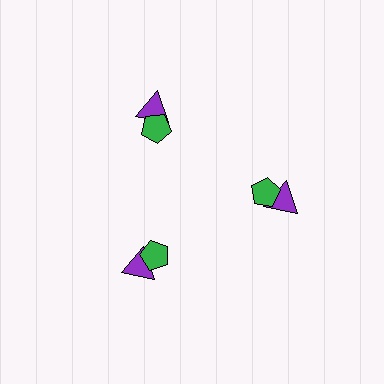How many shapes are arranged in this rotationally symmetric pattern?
There are 6 shapes, arranged in 3 groups of 2.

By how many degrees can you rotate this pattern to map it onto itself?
The pattern maps onto itself every 120 degrees of rotation.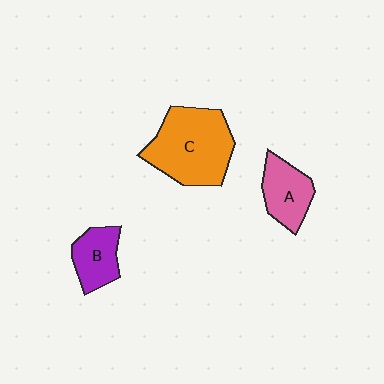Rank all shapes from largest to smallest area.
From largest to smallest: C (orange), A (pink), B (purple).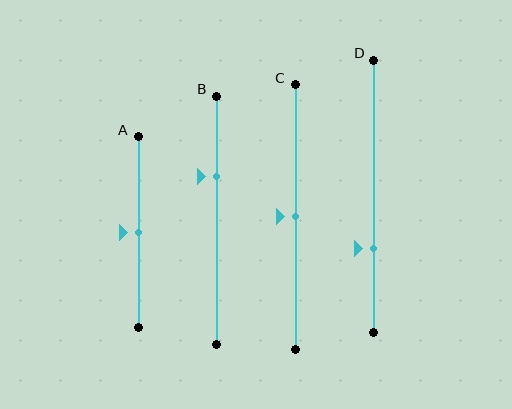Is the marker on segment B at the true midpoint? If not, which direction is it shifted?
No, the marker on segment B is shifted upward by about 17% of the segment length.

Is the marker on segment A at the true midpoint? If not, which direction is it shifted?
Yes, the marker on segment A is at the true midpoint.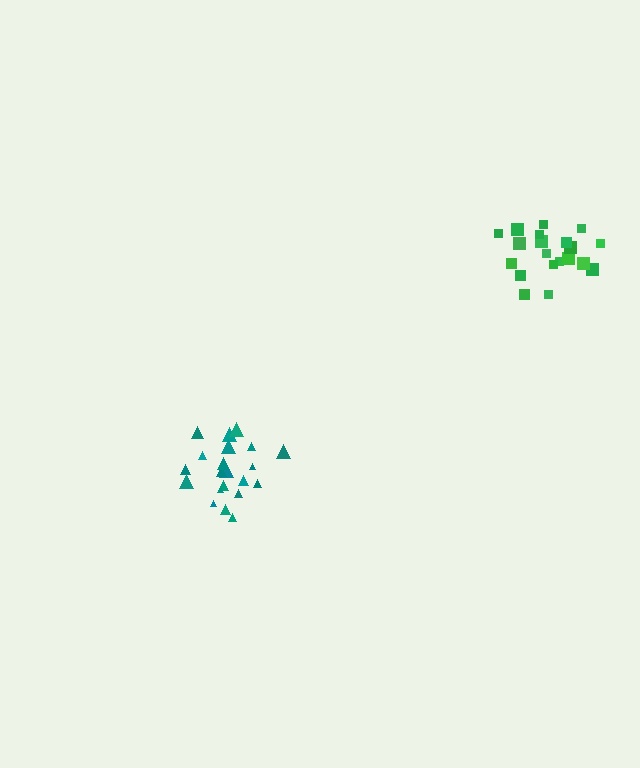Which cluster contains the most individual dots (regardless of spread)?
Teal (21).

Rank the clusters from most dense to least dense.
green, teal.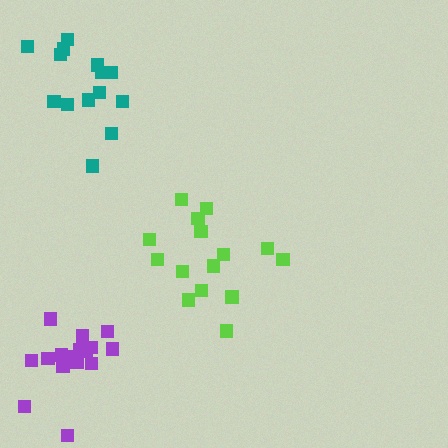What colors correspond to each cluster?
The clusters are colored: teal, purple, lime.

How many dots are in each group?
Group 1: 14 dots, Group 2: 17 dots, Group 3: 15 dots (46 total).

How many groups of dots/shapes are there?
There are 3 groups.